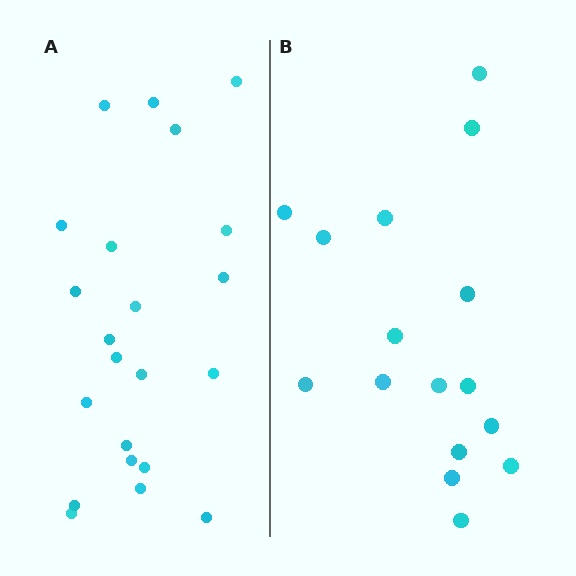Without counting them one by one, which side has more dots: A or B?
Region A (the left region) has more dots.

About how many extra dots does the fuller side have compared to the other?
Region A has about 6 more dots than region B.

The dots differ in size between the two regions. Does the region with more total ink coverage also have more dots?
No. Region B has more total ink coverage because its dots are larger, but region A actually contains more individual dots. Total area can be misleading — the number of items is what matters here.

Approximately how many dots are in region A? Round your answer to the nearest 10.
About 20 dots. (The exact count is 22, which rounds to 20.)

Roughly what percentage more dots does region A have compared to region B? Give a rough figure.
About 40% more.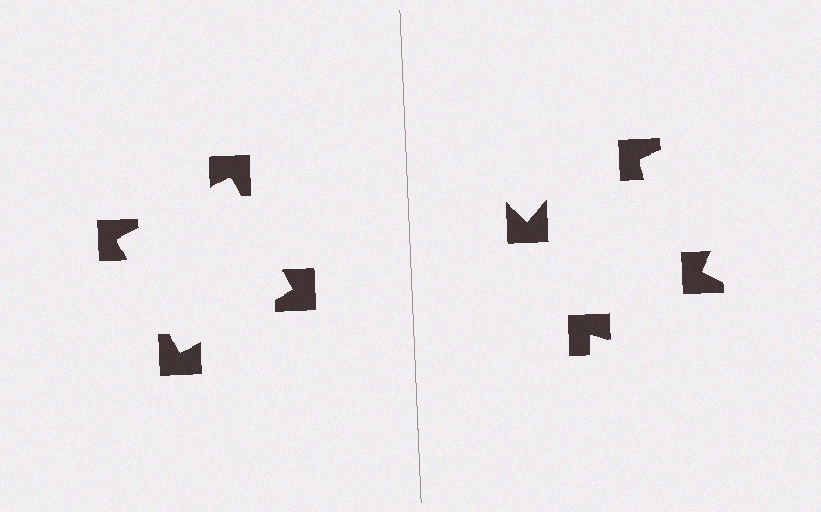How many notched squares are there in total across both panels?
8 — 4 on each side.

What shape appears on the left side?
An illusory square.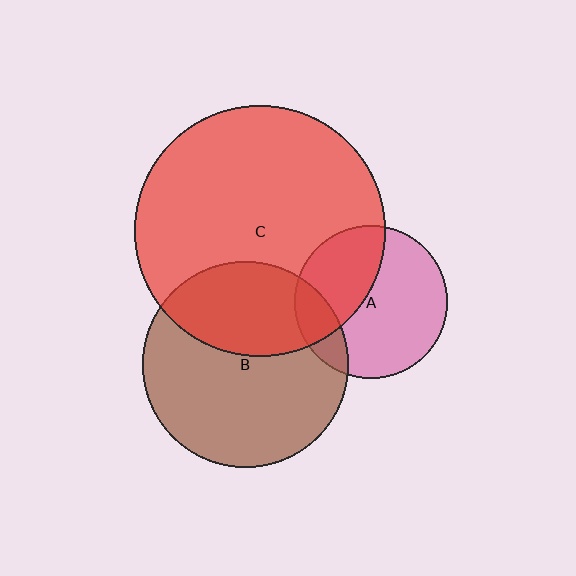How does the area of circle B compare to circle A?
Approximately 1.8 times.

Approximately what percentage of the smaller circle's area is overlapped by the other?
Approximately 40%.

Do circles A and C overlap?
Yes.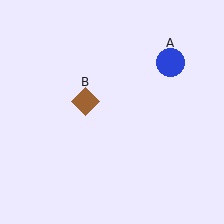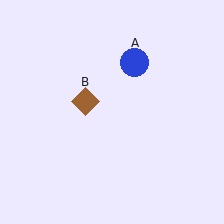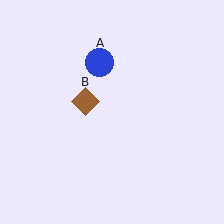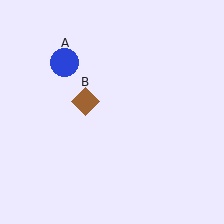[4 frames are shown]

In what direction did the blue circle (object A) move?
The blue circle (object A) moved left.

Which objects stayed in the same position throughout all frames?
Brown diamond (object B) remained stationary.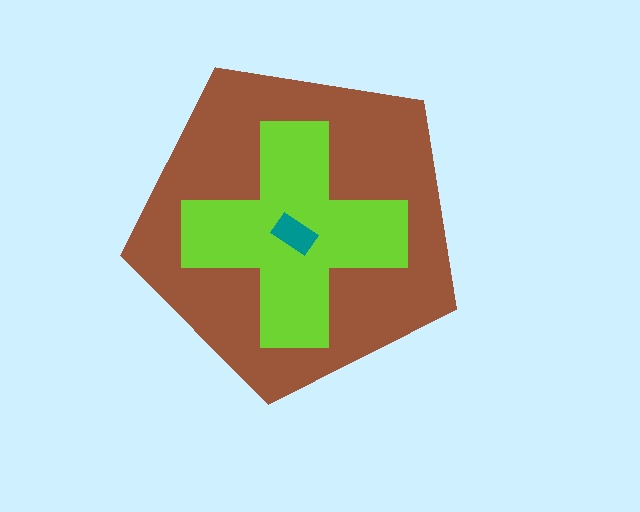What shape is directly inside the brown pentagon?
The lime cross.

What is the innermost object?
The teal rectangle.